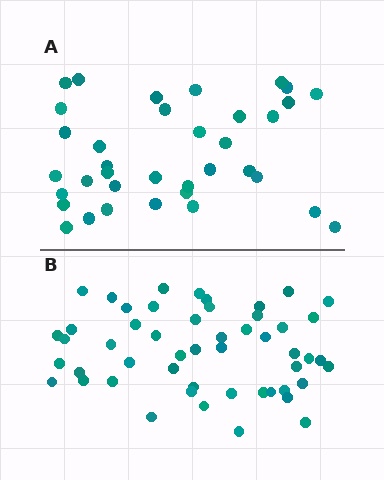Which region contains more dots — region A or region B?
Region B (the bottom region) has more dots.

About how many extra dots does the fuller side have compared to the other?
Region B has approximately 15 more dots than region A.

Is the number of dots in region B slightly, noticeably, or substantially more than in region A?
Region B has noticeably more, but not dramatically so. The ratio is roughly 1.4 to 1.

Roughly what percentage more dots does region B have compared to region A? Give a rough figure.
About 40% more.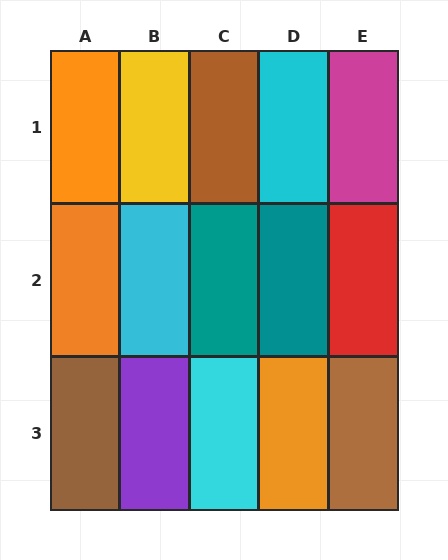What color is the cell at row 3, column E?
Brown.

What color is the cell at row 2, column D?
Teal.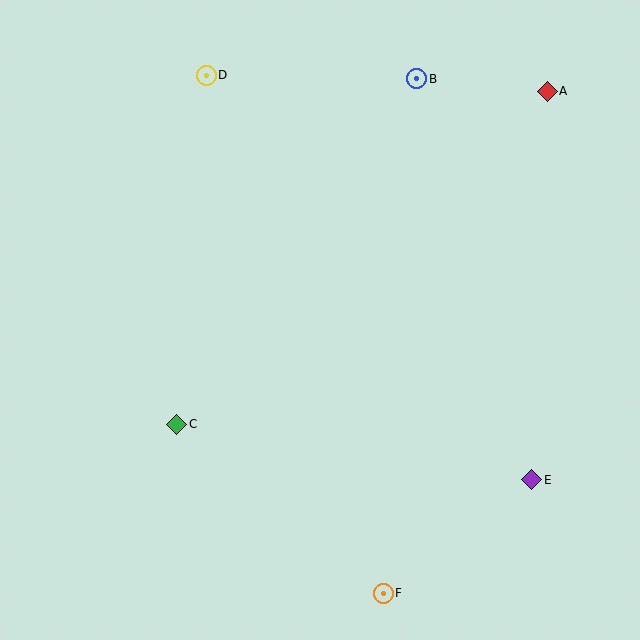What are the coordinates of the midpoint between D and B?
The midpoint between D and B is at (312, 77).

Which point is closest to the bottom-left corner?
Point C is closest to the bottom-left corner.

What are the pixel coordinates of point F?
Point F is at (383, 593).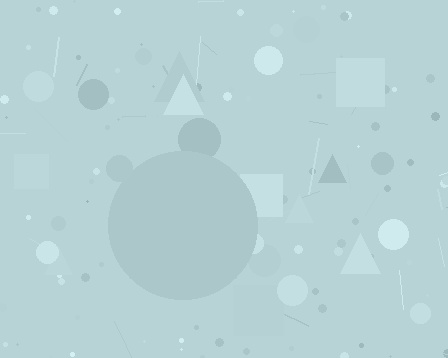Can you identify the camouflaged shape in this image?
The camouflaged shape is a circle.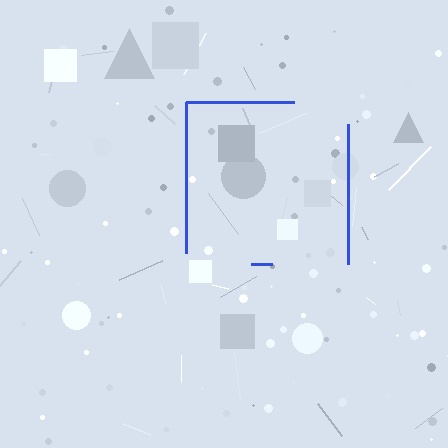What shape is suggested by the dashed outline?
The dashed outline suggests a square.